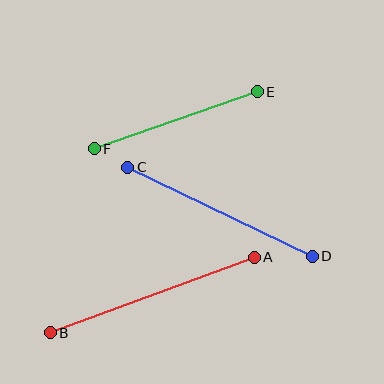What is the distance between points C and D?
The distance is approximately 205 pixels.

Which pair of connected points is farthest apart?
Points A and B are farthest apart.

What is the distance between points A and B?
The distance is approximately 217 pixels.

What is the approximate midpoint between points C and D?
The midpoint is at approximately (220, 212) pixels.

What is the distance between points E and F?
The distance is approximately 173 pixels.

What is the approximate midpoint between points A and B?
The midpoint is at approximately (152, 295) pixels.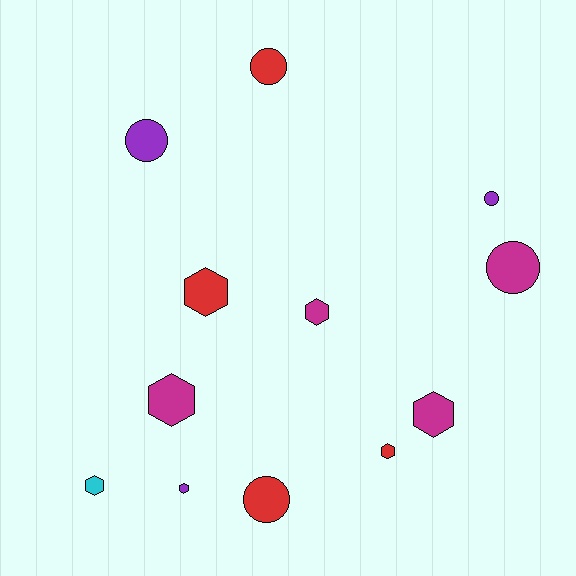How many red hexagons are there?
There are 2 red hexagons.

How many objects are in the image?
There are 12 objects.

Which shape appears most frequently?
Hexagon, with 7 objects.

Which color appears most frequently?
Red, with 4 objects.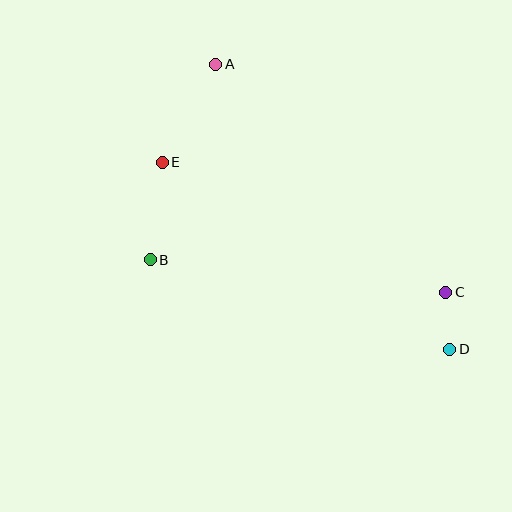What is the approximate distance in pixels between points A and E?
The distance between A and E is approximately 111 pixels.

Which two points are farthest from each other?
Points A and D are farthest from each other.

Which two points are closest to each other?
Points C and D are closest to each other.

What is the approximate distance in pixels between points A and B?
The distance between A and B is approximately 206 pixels.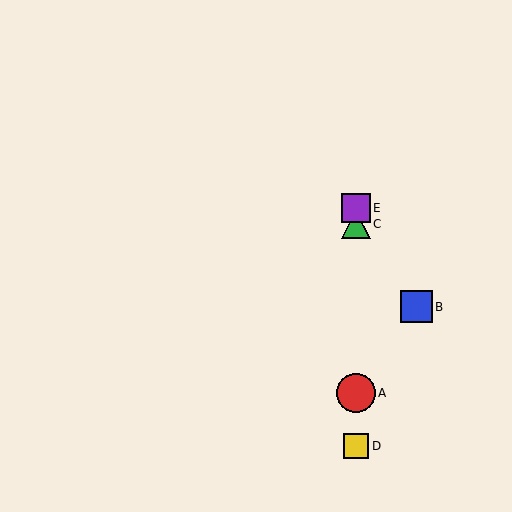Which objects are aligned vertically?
Objects A, C, D, E are aligned vertically.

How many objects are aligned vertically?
4 objects (A, C, D, E) are aligned vertically.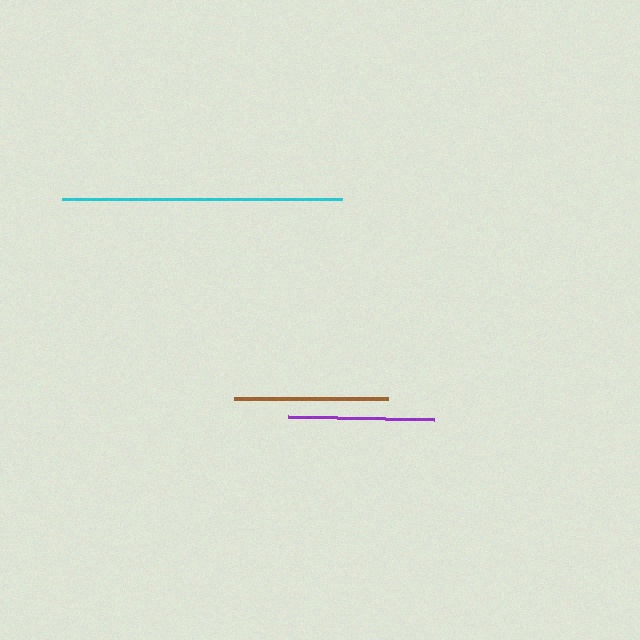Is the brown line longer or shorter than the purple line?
The brown line is longer than the purple line.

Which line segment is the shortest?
The purple line is the shortest at approximately 146 pixels.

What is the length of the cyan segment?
The cyan segment is approximately 279 pixels long.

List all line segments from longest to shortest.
From longest to shortest: cyan, brown, purple.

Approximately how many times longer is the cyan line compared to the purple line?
The cyan line is approximately 1.9 times the length of the purple line.